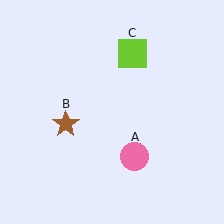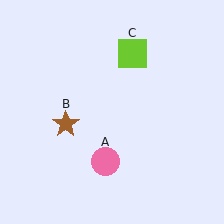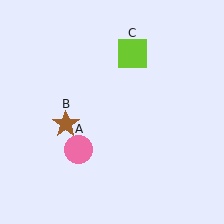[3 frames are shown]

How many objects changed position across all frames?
1 object changed position: pink circle (object A).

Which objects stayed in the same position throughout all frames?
Brown star (object B) and lime square (object C) remained stationary.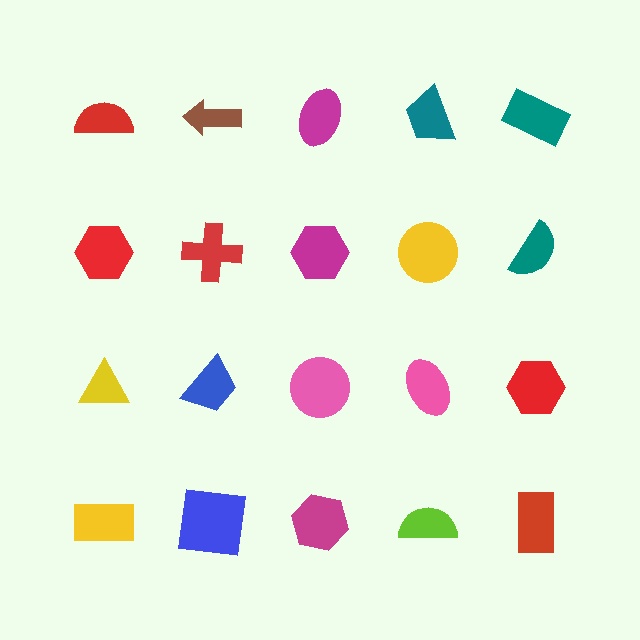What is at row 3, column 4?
A pink ellipse.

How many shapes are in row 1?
5 shapes.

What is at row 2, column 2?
A red cross.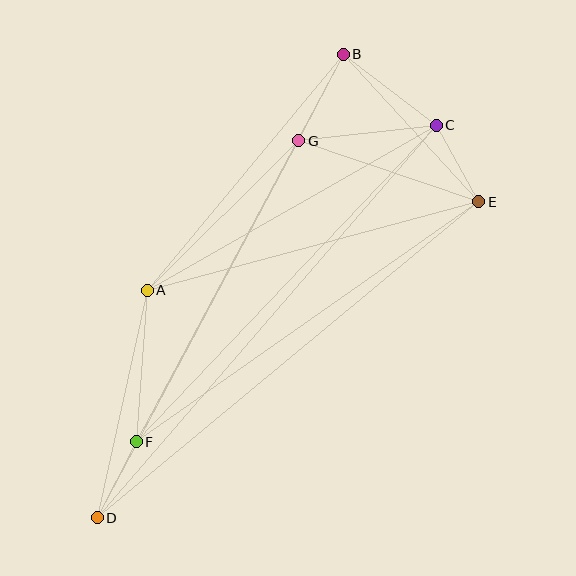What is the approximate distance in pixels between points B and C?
The distance between B and C is approximately 117 pixels.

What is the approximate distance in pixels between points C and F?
The distance between C and F is approximately 436 pixels.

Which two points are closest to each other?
Points D and F are closest to each other.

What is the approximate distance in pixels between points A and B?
The distance between A and B is approximately 307 pixels.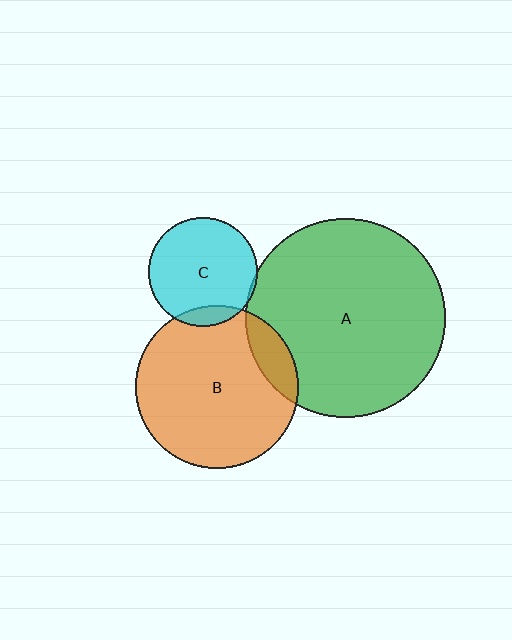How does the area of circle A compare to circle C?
Approximately 3.3 times.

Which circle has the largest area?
Circle A (green).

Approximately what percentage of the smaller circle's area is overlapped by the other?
Approximately 10%.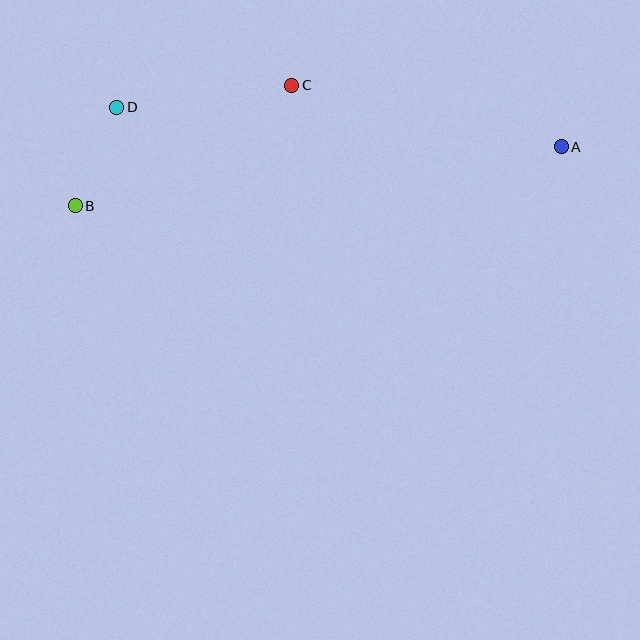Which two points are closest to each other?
Points B and D are closest to each other.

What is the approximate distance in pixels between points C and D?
The distance between C and D is approximately 176 pixels.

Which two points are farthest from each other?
Points A and B are farthest from each other.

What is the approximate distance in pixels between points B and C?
The distance between B and C is approximately 248 pixels.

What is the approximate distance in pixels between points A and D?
The distance between A and D is approximately 446 pixels.